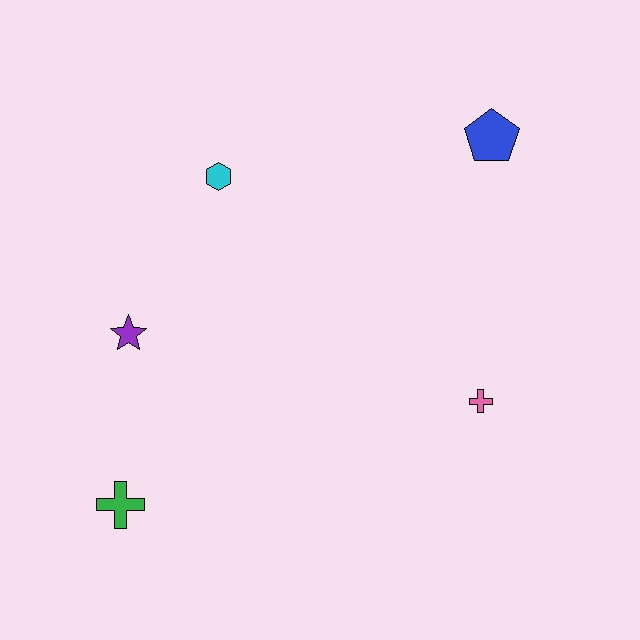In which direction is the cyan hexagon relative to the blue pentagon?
The cyan hexagon is to the left of the blue pentagon.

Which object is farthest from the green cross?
The blue pentagon is farthest from the green cross.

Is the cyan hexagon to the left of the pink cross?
Yes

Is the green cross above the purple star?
No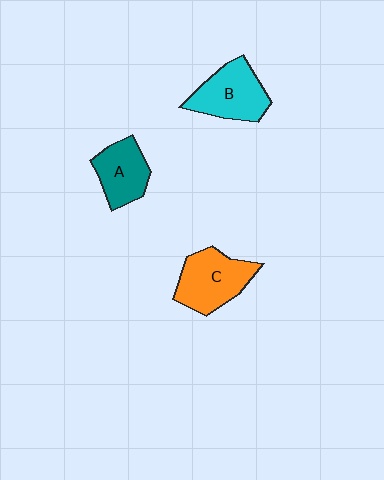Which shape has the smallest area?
Shape A (teal).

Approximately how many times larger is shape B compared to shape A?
Approximately 1.2 times.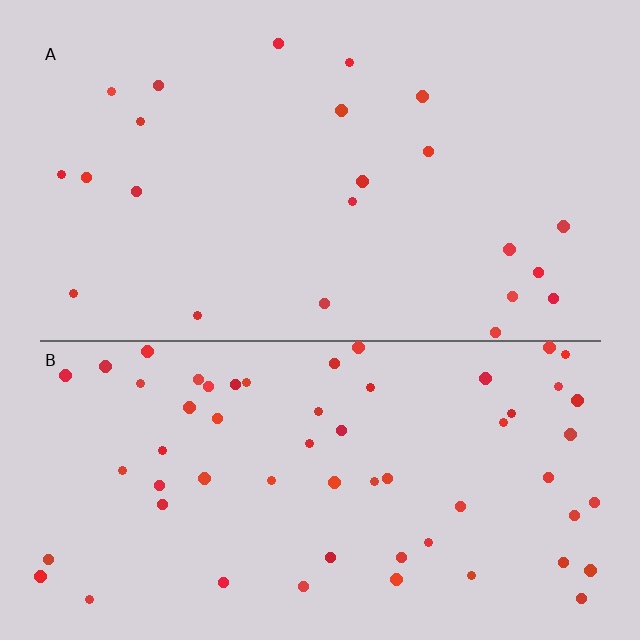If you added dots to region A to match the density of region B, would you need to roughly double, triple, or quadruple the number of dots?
Approximately triple.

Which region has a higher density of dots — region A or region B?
B (the bottom).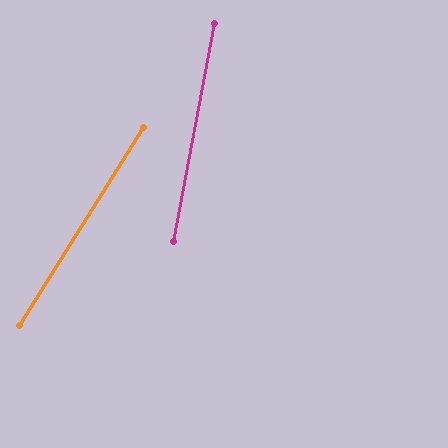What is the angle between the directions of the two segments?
Approximately 21 degrees.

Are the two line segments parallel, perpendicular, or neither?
Neither parallel nor perpendicular — they differ by about 21°.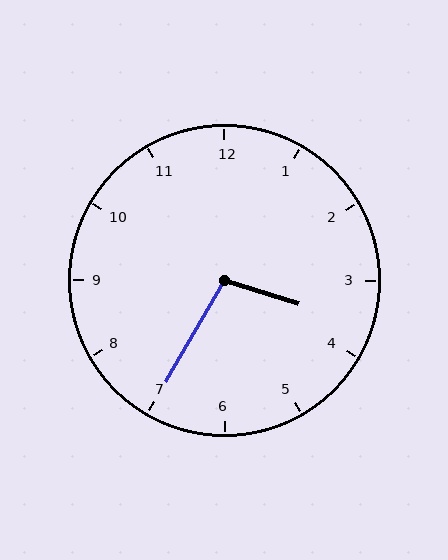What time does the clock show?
3:35.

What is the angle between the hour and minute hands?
Approximately 102 degrees.